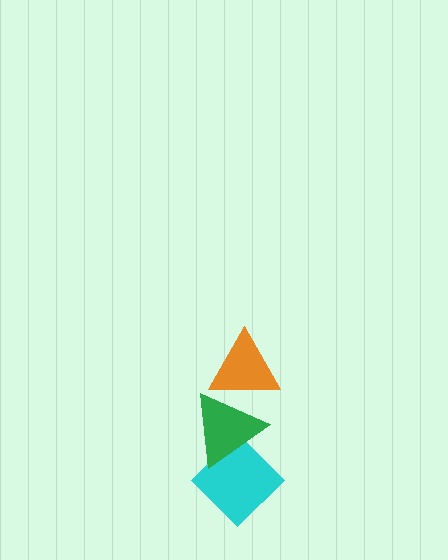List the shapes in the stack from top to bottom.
From top to bottom: the orange triangle, the green triangle, the cyan diamond.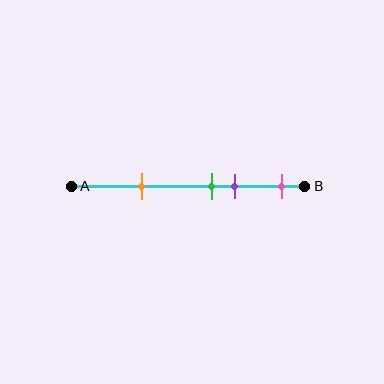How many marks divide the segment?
There are 4 marks dividing the segment.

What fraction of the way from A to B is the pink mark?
The pink mark is approximately 90% (0.9) of the way from A to B.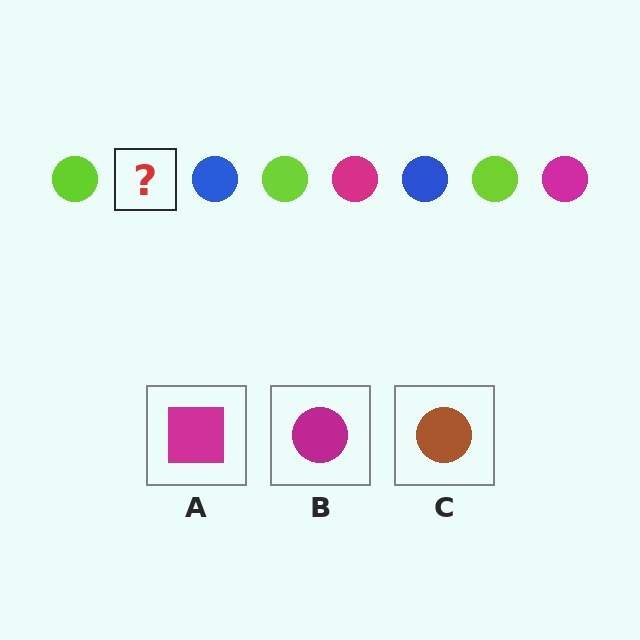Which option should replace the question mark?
Option B.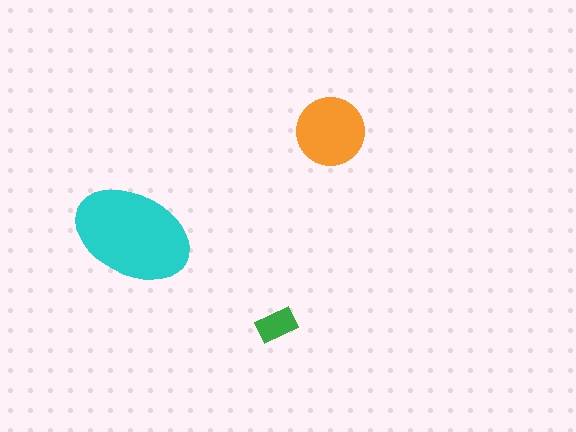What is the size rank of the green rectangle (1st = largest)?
3rd.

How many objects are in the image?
There are 3 objects in the image.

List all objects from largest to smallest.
The cyan ellipse, the orange circle, the green rectangle.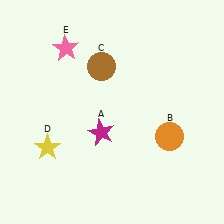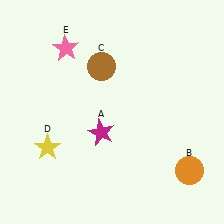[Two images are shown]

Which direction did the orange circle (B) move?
The orange circle (B) moved down.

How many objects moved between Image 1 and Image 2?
1 object moved between the two images.